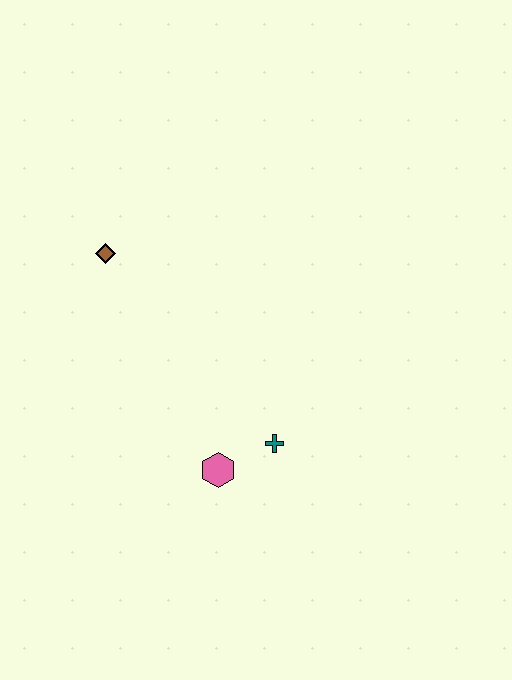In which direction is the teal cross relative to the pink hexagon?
The teal cross is to the right of the pink hexagon.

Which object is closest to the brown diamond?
The pink hexagon is closest to the brown diamond.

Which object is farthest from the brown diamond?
The teal cross is farthest from the brown diamond.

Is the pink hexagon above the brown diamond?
No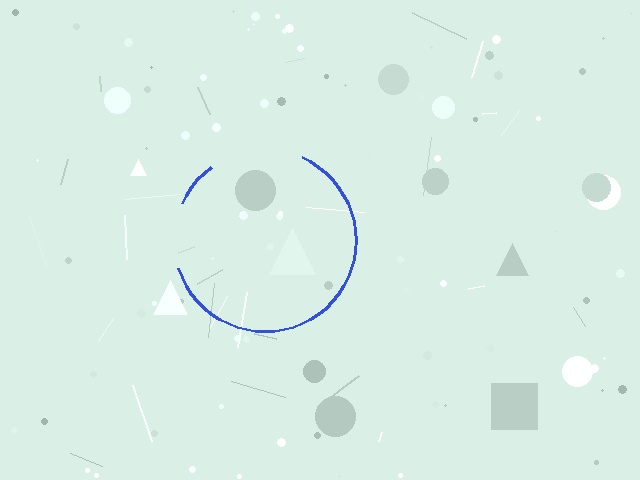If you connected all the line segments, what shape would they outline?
They would outline a circle.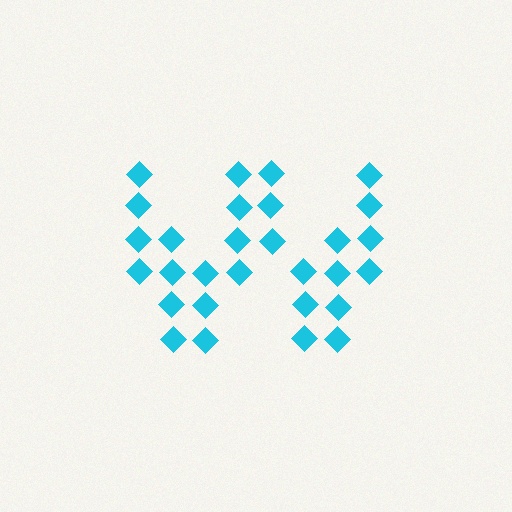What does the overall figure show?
The overall figure shows the letter W.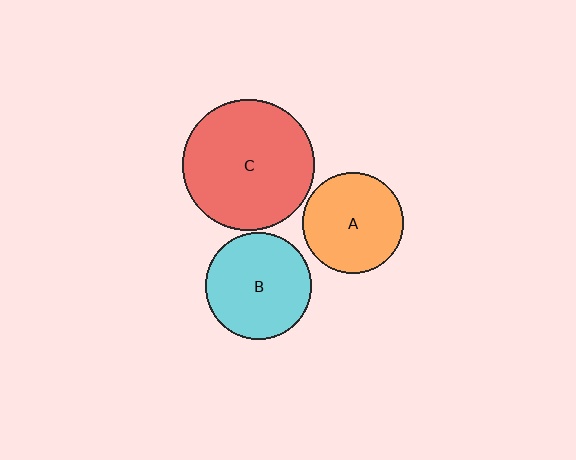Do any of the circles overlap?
No, none of the circles overlap.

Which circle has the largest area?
Circle C (red).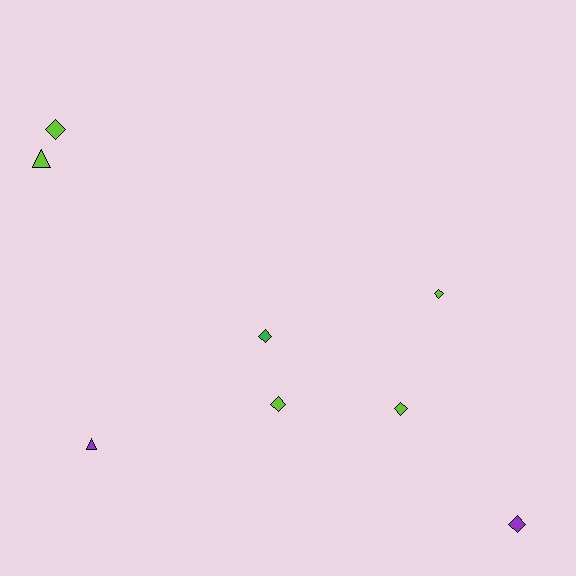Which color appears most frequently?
Lime, with 5 objects.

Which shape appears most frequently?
Diamond, with 6 objects.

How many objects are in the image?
There are 8 objects.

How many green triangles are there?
There are no green triangles.